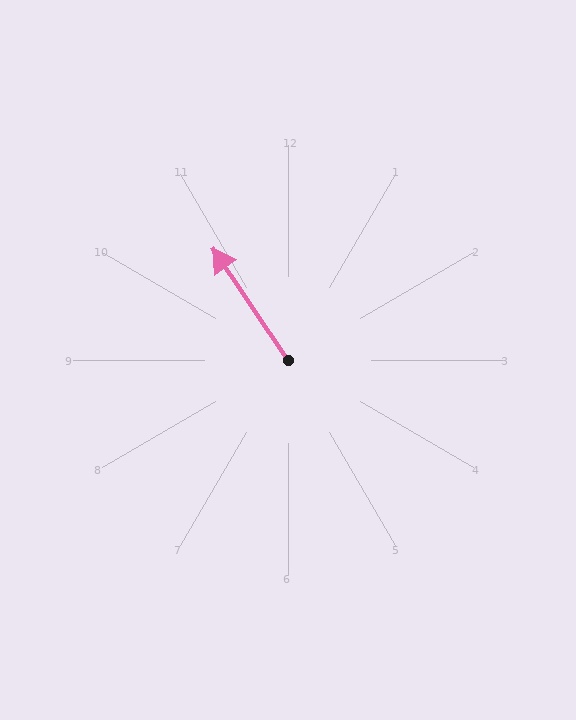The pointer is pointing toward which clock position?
Roughly 11 o'clock.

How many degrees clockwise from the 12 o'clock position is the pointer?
Approximately 326 degrees.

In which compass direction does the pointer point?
Northwest.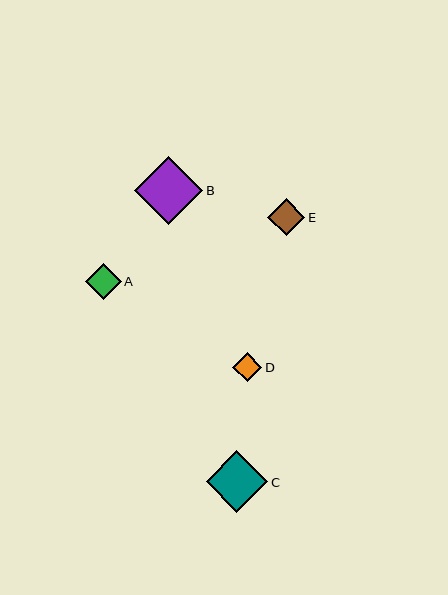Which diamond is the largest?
Diamond B is the largest with a size of approximately 68 pixels.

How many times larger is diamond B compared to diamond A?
Diamond B is approximately 1.9 times the size of diamond A.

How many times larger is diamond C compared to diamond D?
Diamond C is approximately 2.1 times the size of diamond D.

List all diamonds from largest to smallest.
From largest to smallest: B, C, E, A, D.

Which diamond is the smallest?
Diamond D is the smallest with a size of approximately 29 pixels.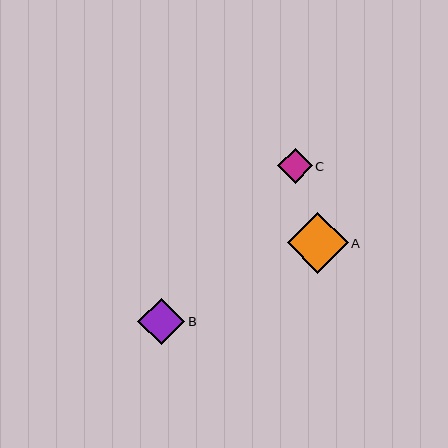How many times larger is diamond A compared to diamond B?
Diamond A is approximately 1.3 times the size of diamond B.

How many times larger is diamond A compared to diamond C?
Diamond A is approximately 1.7 times the size of diamond C.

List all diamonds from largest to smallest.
From largest to smallest: A, B, C.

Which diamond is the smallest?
Diamond C is the smallest with a size of approximately 35 pixels.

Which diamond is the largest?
Diamond A is the largest with a size of approximately 61 pixels.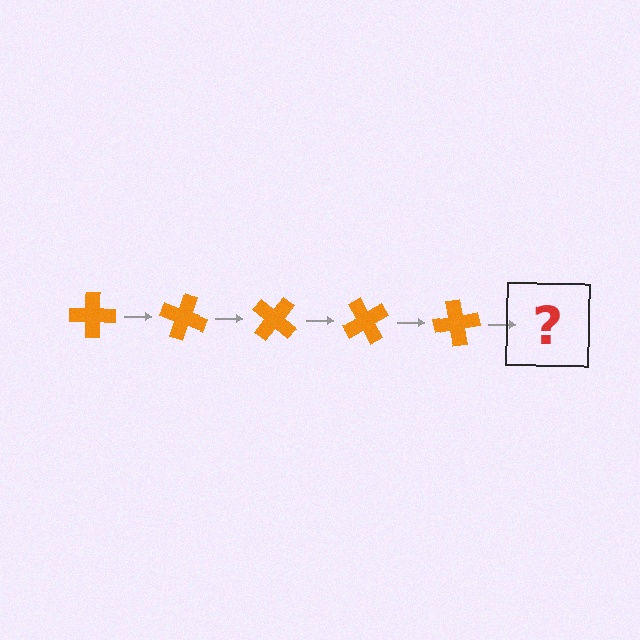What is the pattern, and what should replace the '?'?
The pattern is that the cross rotates 20 degrees each step. The '?' should be an orange cross rotated 100 degrees.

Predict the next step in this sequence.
The next step is an orange cross rotated 100 degrees.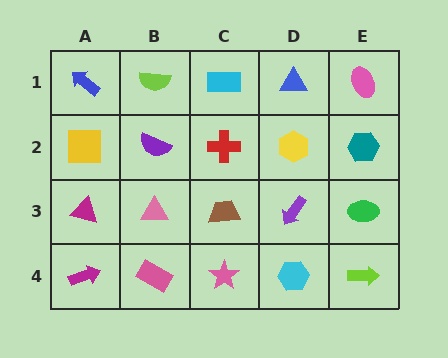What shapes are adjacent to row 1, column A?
A yellow square (row 2, column A), a lime semicircle (row 1, column B).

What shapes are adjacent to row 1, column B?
A purple semicircle (row 2, column B), a blue arrow (row 1, column A), a cyan rectangle (row 1, column C).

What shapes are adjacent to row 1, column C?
A red cross (row 2, column C), a lime semicircle (row 1, column B), a blue triangle (row 1, column D).